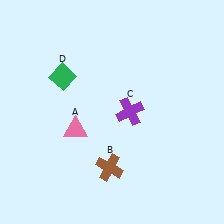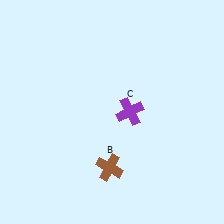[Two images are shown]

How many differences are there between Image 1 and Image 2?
There are 2 differences between the two images.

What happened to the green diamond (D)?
The green diamond (D) was removed in Image 2. It was in the top-left area of Image 1.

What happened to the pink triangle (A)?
The pink triangle (A) was removed in Image 2. It was in the bottom-left area of Image 1.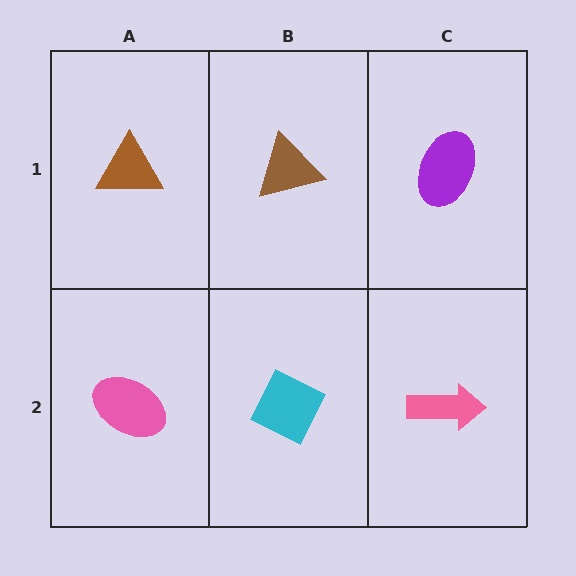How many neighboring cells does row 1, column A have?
2.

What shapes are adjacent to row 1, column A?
A pink ellipse (row 2, column A), a brown triangle (row 1, column B).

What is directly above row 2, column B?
A brown triangle.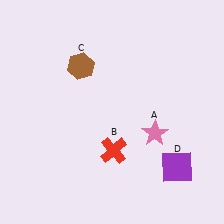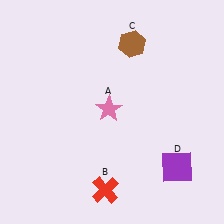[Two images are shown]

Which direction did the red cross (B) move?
The red cross (B) moved down.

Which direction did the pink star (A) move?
The pink star (A) moved left.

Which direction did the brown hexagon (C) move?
The brown hexagon (C) moved right.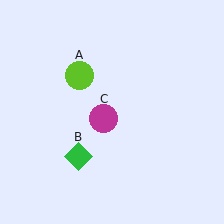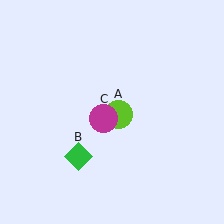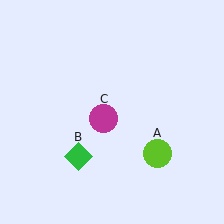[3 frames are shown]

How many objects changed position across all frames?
1 object changed position: lime circle (object A).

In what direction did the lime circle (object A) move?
The lime circle (object A) moved down and to the right.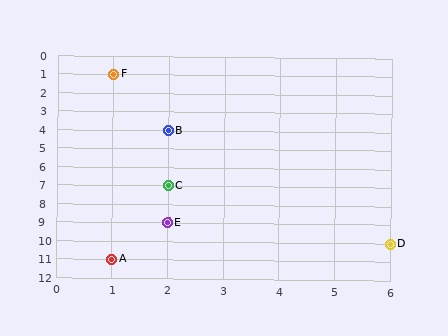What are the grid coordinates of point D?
Point D is at grid coordinates (6, 10).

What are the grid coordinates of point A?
Point A is at grid coordinates (1, 11).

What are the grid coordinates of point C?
Point C is at grid coordinates (2, 7).